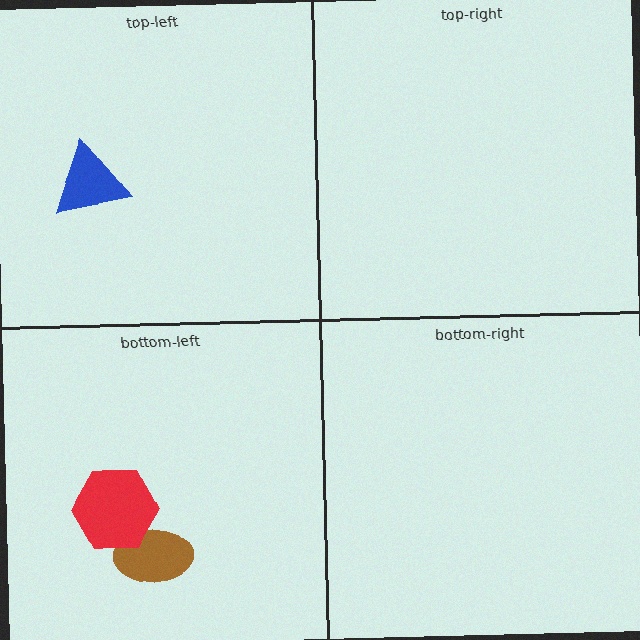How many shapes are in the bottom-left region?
2.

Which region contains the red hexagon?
The bottom-left region.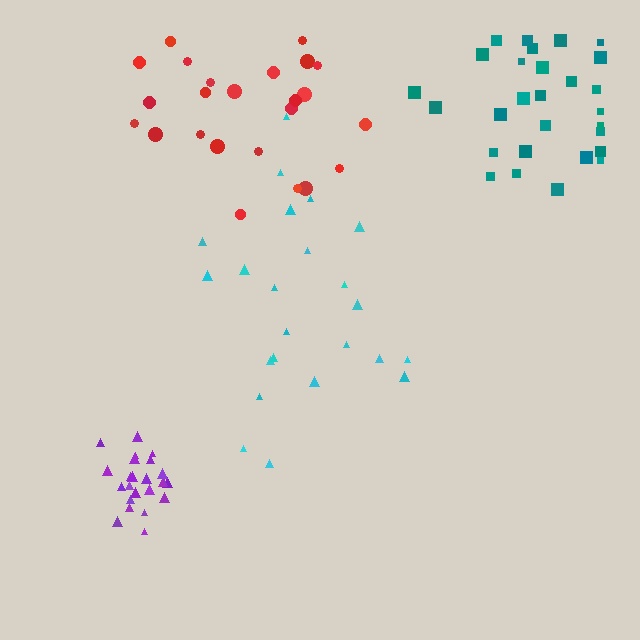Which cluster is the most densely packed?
Purple.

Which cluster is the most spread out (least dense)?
Cyan.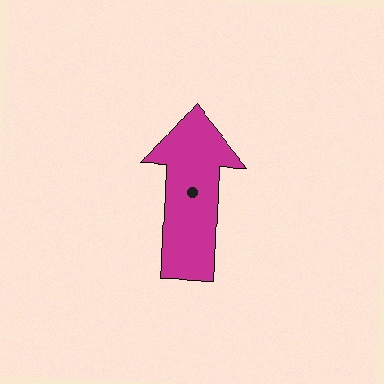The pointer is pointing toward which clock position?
Roughly 12 o'clock.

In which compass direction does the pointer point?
North.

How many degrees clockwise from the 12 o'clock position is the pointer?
Approximately 1 degrees.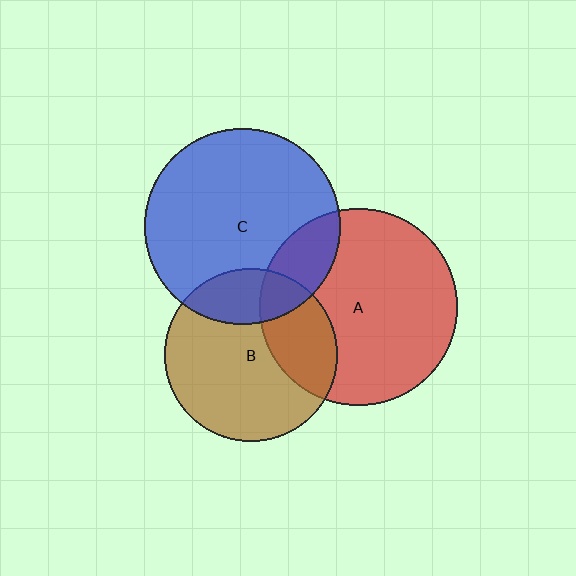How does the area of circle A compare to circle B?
Approximately 1.3 times.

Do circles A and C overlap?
Yes.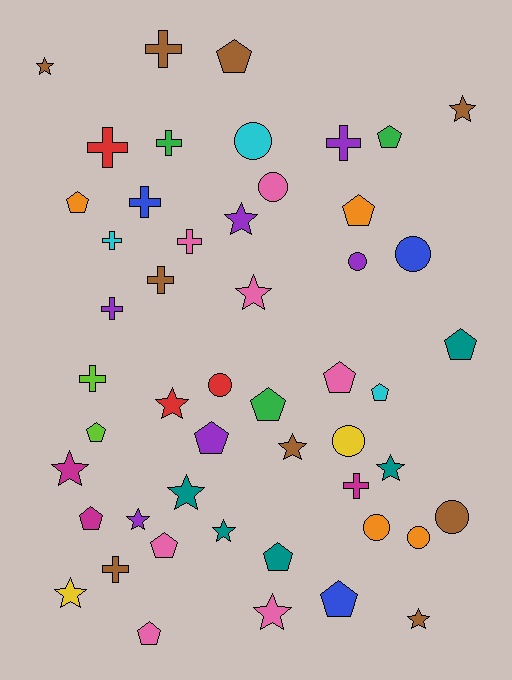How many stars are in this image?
There are 14 stars.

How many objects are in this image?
There are 50 objects.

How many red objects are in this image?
There are 3 red objects.